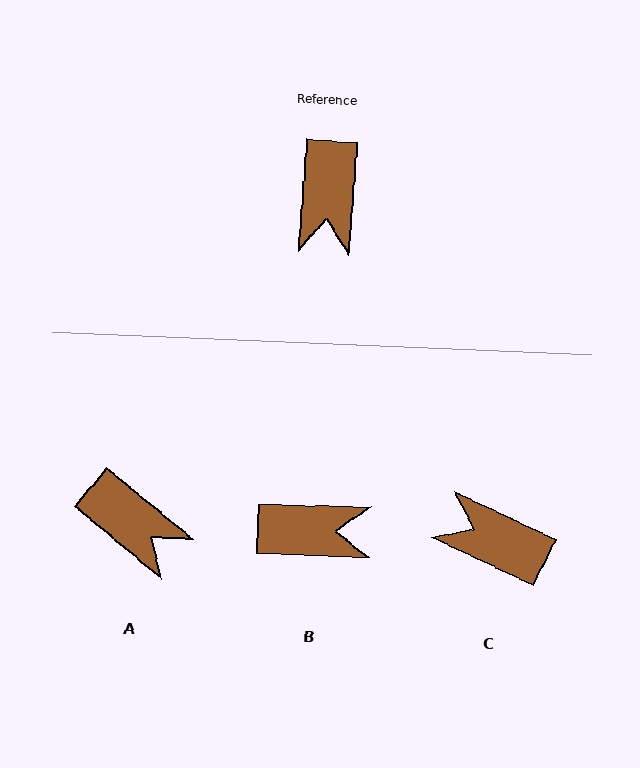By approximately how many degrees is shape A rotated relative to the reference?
Approximately 54 degrees counter-clockwise.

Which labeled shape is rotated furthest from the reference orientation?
C, about 112 degrees away.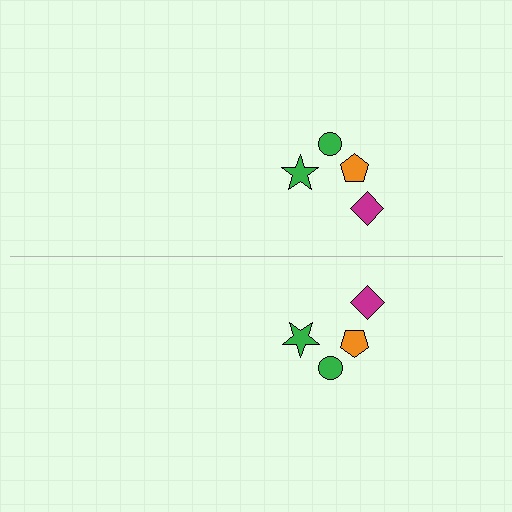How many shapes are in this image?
There are 8 shapes in this image.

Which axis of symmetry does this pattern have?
The pattern has a horizontal axis of symmetry running through the center of the image.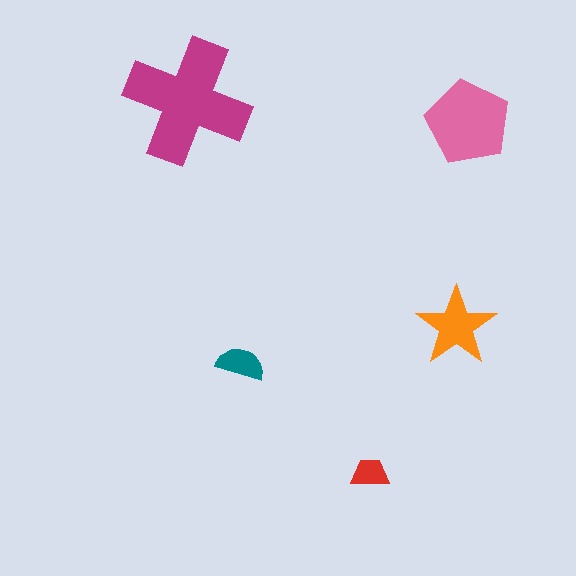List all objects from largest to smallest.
The magenta cross, the pink pentagon, the orange star, the teal semicircle, the red trapezoid.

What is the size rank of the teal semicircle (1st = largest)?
4th.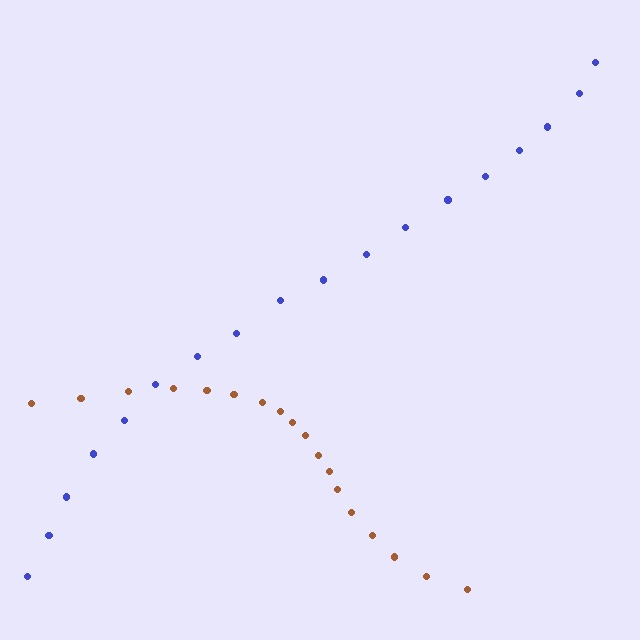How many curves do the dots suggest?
There are 2 distinct paths.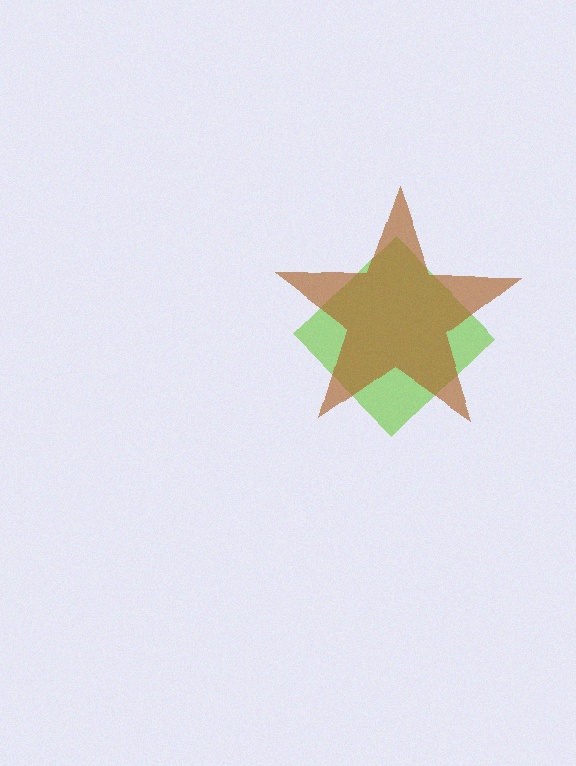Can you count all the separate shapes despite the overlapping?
Yes, there are 2 separate shapes.